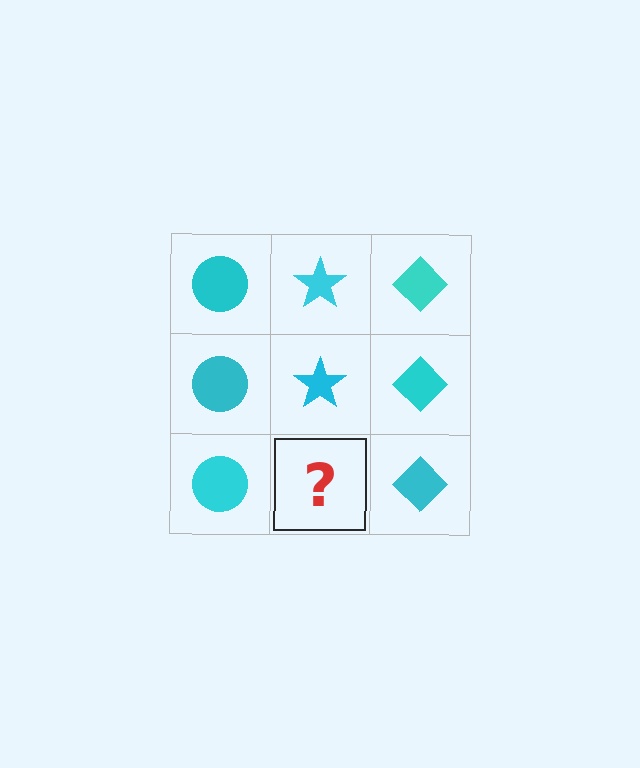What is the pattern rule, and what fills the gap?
The rule is that each column has a consistent shape. The gap should be filled with a cyan star.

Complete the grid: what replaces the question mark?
The question mark should be replaced with a cyan star.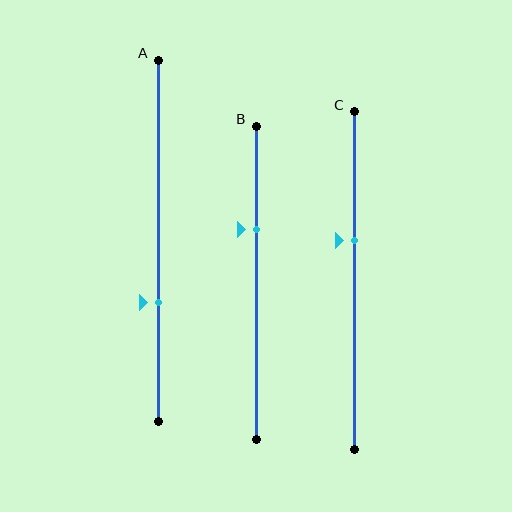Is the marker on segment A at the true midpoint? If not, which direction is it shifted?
No, the marker on segment A is shifted downward by about 17% of the segment length.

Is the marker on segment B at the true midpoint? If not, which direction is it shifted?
No, the marker on segment B is shifted upward by about 17% of the segment length.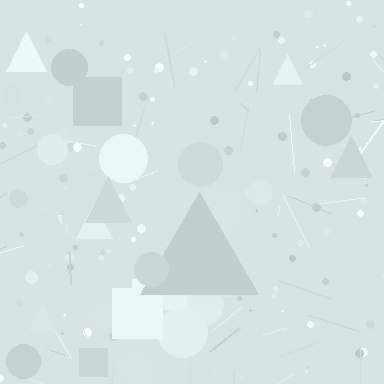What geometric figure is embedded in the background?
A triangle is embedded in the background.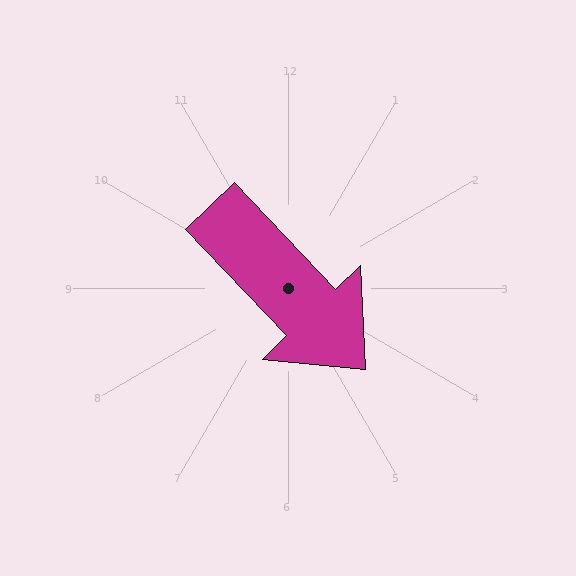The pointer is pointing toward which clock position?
Roughly 5 o'clock.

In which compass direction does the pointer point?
Southeast.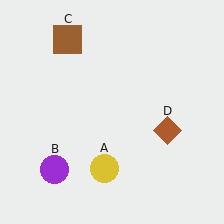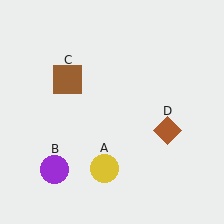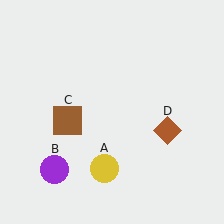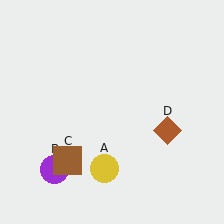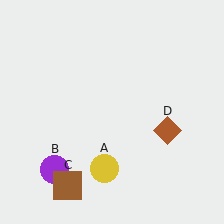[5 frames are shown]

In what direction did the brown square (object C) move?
The brown square (object C) moved down.